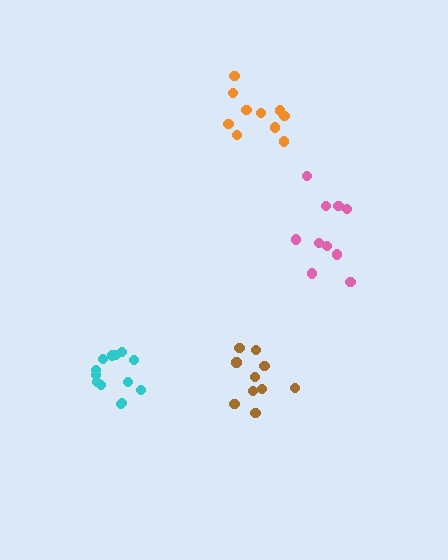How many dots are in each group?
Group 1: 10 dots, Group 2: 10 dots, Group 3: 13 dots, Group 4: 10 dots (43 total).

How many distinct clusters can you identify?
There are 4 distinct clusters.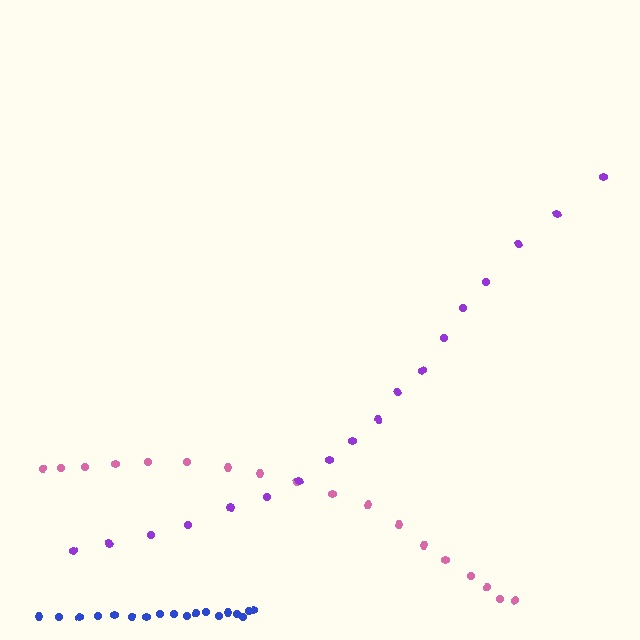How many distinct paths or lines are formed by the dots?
There are 3 distinct paths.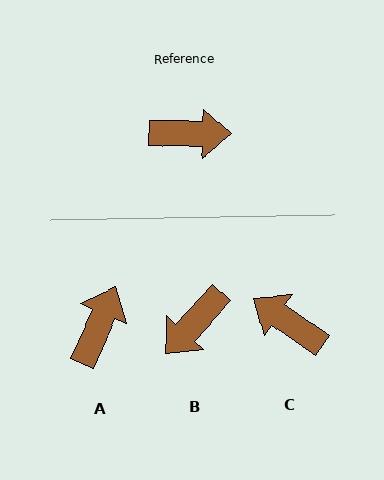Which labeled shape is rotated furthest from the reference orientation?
C, about 146 degrees away.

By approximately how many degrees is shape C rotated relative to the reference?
Approximately 146 degrees counter-clockwise.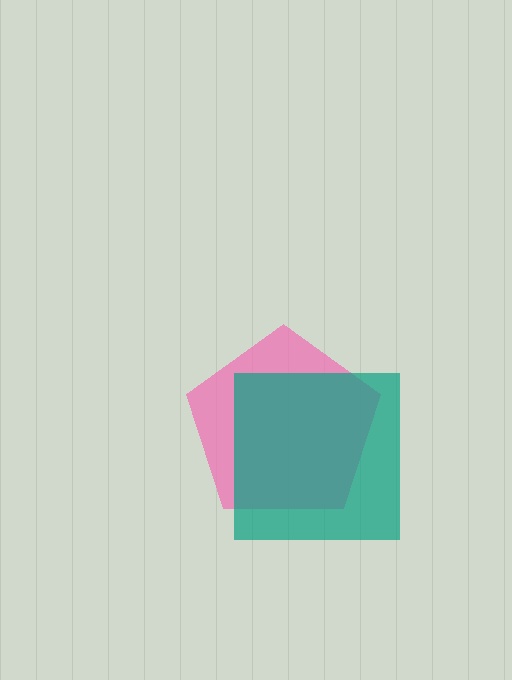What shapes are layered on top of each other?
The layered shapes are: a pink pentagon, a teal square.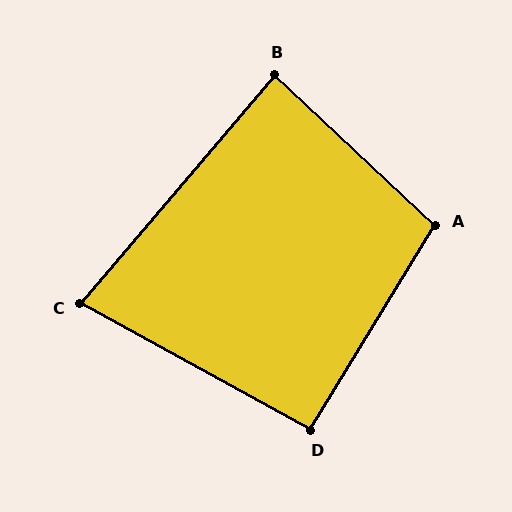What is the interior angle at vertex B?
Approximately 87 degrees (approximately right).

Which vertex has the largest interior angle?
A, at approximately 102 degrees.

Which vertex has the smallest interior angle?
C, at approximately 78 degrees.